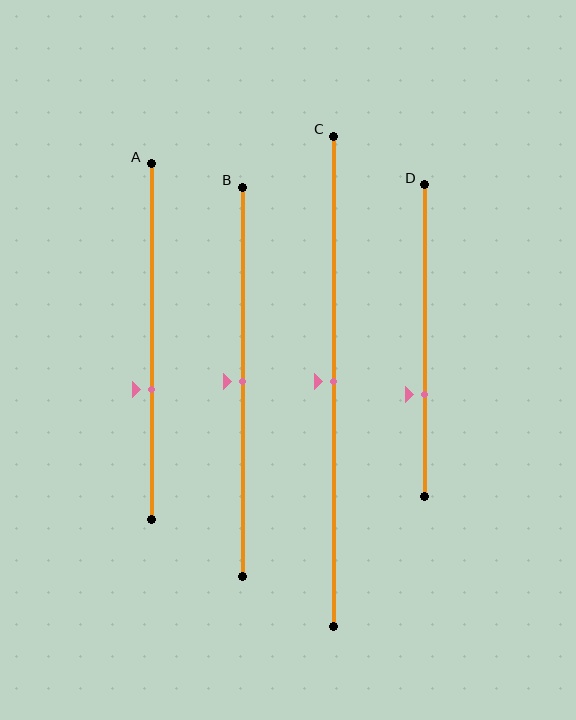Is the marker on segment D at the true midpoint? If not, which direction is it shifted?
No, the marker on segment D is shifted downward by about 17% of the segment length.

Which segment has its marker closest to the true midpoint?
Segment B has its marker closest to the true midpoint.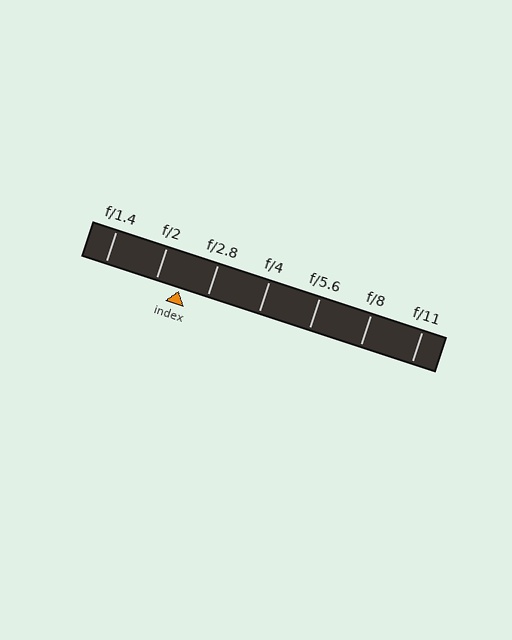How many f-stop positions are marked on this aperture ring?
There are 7 f-stop positions marked.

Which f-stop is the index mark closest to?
The index mark is closest to f/2.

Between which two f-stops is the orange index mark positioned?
The index mark is between f/2 and f/2.8.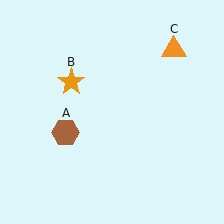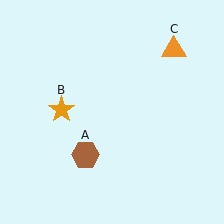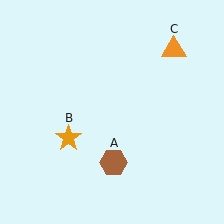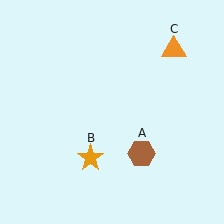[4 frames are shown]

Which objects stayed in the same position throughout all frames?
Orange triangle (object C) remained stationary.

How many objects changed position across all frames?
2 objects changed position: brown hexagon (object A), orange star (object B).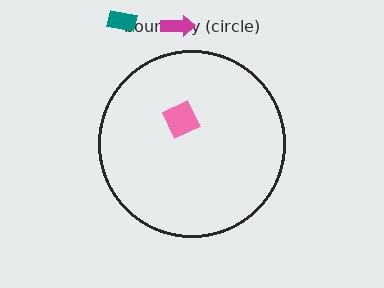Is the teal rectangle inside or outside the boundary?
Outside.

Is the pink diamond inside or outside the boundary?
Inside.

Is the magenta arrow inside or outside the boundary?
Outside.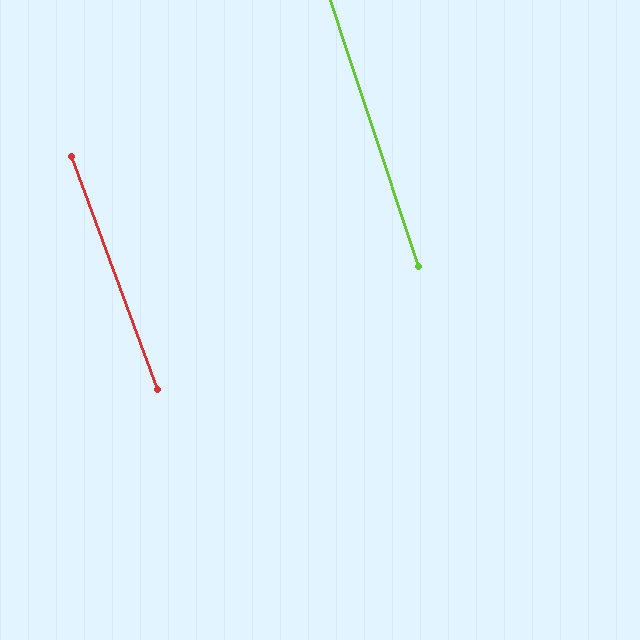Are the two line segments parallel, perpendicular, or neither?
Parallel — their directions differ by only 1.9°.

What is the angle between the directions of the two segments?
Approximately 2 degrees.